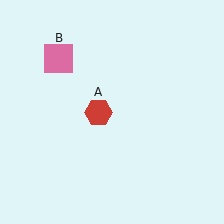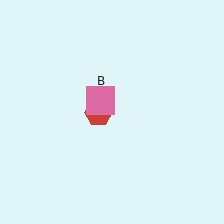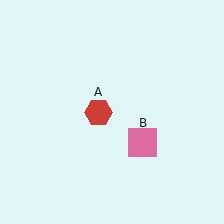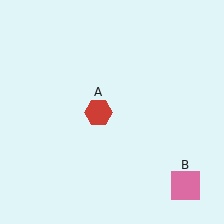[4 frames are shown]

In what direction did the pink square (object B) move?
The pink square (object B) moved down and to the right.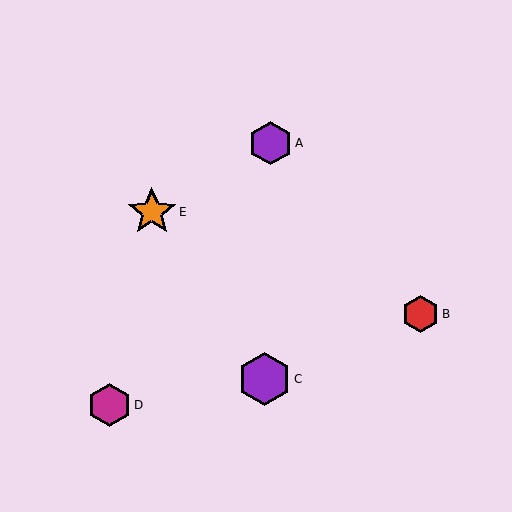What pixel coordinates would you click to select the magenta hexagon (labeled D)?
Click at (109, 405) to select the magenta hexagon D.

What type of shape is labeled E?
Shape E is an orange star.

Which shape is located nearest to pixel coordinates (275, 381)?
The purple hexagon (labeled C) at (264, 379) is nearest to that location.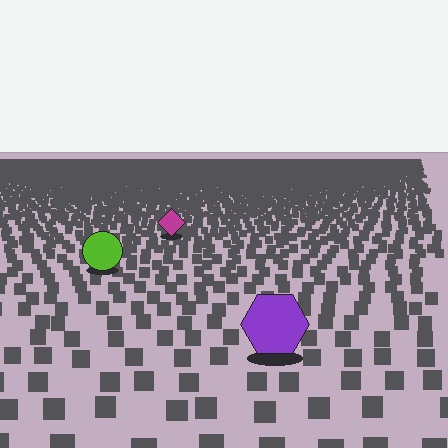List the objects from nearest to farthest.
From nearest to farthest: the purple hexagon, the lime circle, the magenta diamond.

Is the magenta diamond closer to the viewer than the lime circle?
No. The lime circle is closer — you can tell from the texture gradient: the ground texture is coarser near it.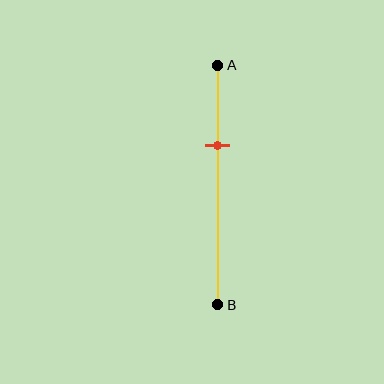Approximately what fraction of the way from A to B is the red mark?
The red mark is approximately 35% of the way from A to B.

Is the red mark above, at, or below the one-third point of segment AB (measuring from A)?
The red mark is approximately at the one-third point of segment AB.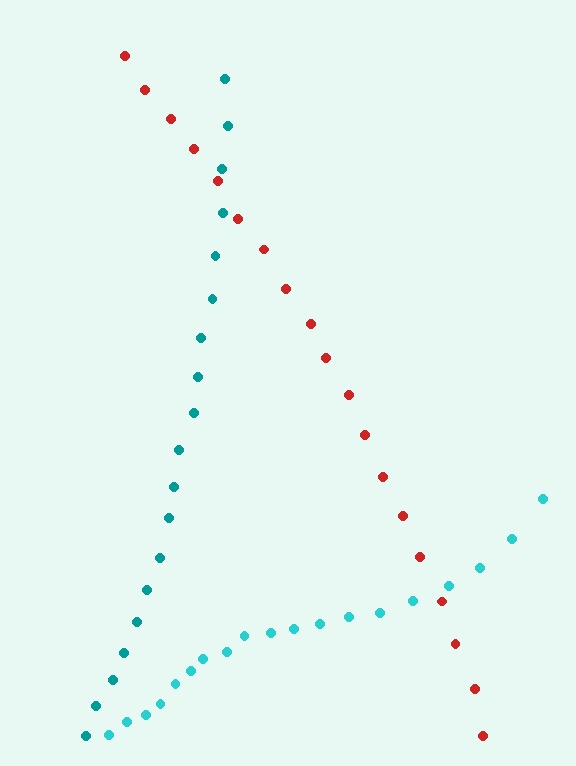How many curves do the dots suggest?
There are 3 distinct paths.